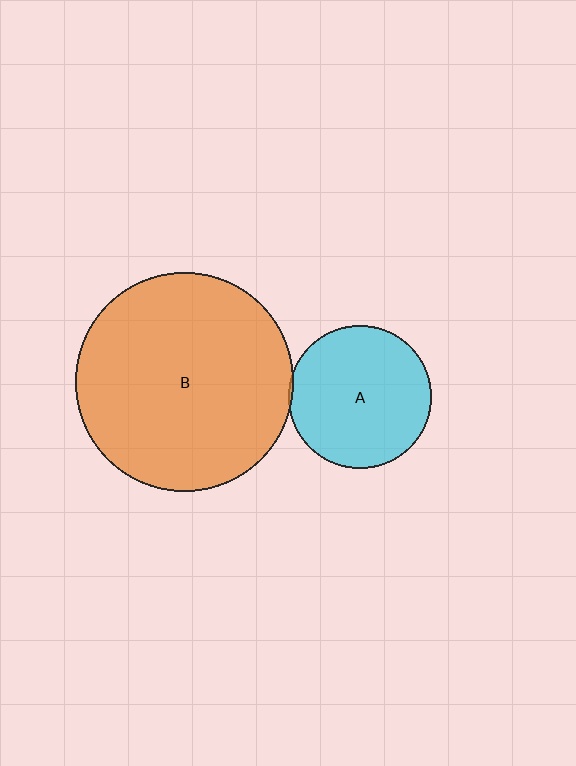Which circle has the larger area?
Circle B (orange).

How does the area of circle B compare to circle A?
Approximately 2.3 times.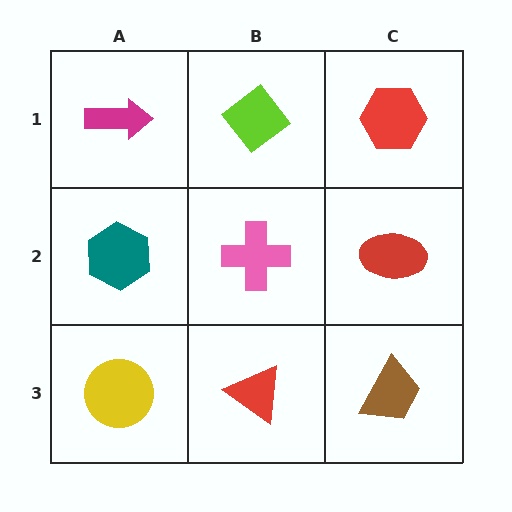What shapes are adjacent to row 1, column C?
A red ellipse (row 2, column C), a lime diamond (row 1, column B).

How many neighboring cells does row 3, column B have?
3.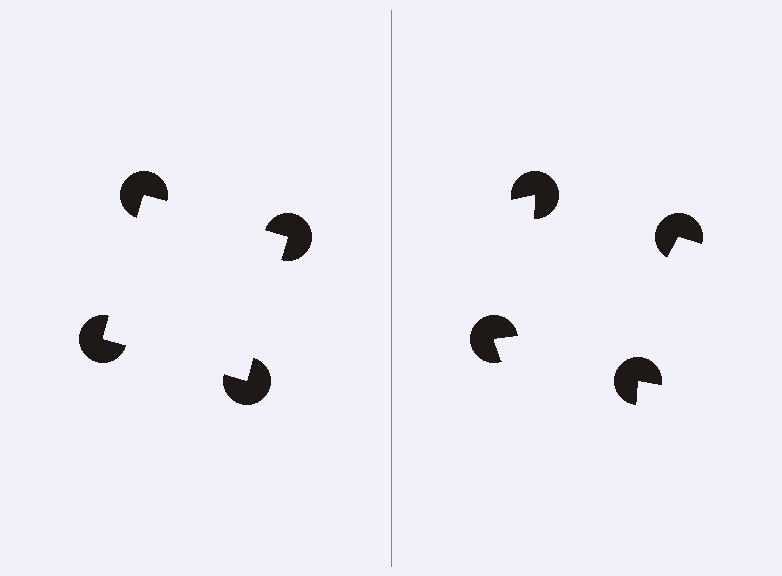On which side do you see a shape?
An illusory square appears on the left side. On the right side the wedge cuts are rotated, so no coherent shape forms.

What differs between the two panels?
The pac-man discs are positioned identically on both sides; only the wedge orientations differ. On the left they align to a square; on the right they are misaligned.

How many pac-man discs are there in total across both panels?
8 — 4 on each side.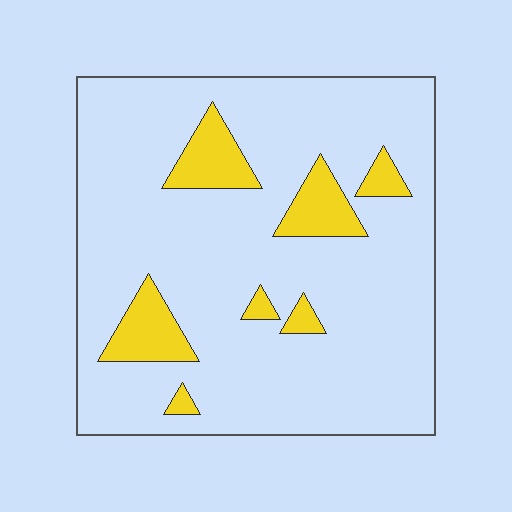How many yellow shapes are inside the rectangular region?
7.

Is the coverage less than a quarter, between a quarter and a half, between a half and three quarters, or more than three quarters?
Less than a quarter.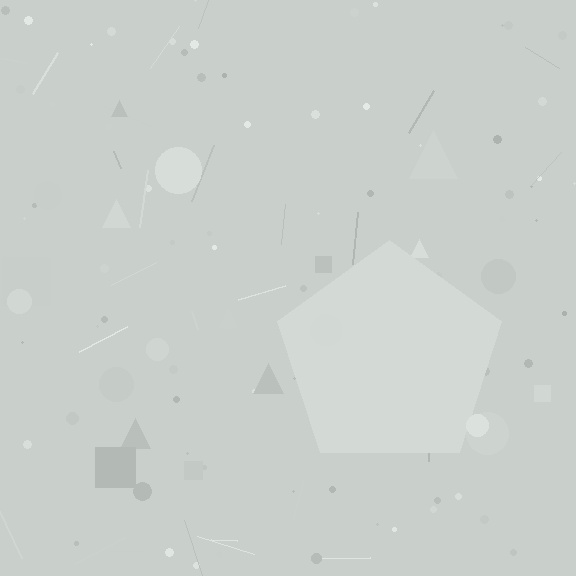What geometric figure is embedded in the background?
A pentagon is embedded in the background.